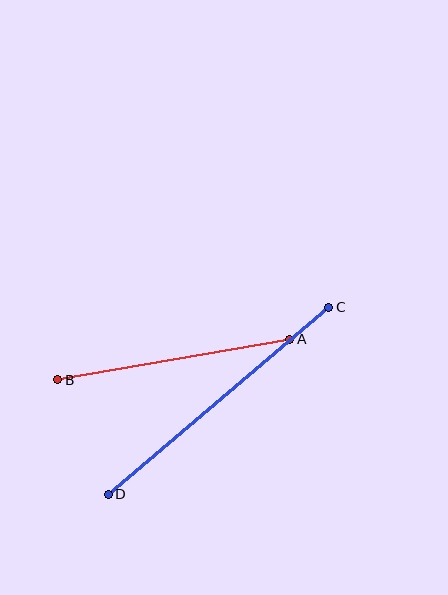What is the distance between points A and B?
The distance is approximately 235 pixels.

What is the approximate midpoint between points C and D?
The midpoint is at approximately (219, 401) pixels.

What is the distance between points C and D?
The distance is approximately 289 pixels.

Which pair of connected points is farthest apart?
Points C and D are farthest apart.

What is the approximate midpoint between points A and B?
The midpoint is at approximately (174, 360) pixels.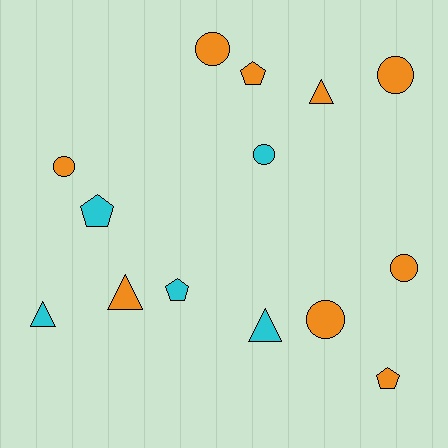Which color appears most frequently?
Orange, with 9 objects.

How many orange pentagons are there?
There are 2 orange pentagons.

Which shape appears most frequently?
Circle, with 6 objects.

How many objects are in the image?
There are 14 objects.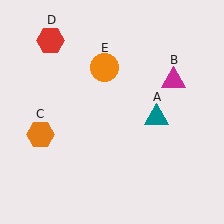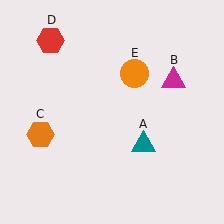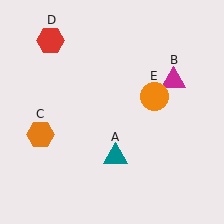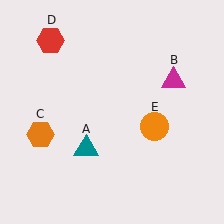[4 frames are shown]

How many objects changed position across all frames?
2 objects changed position: teal triangle (object A), orange circle (object E).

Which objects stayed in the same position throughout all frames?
Magenta triangle (object B) and orange hexagon (object C) and red hexagon (object D) remained stationary.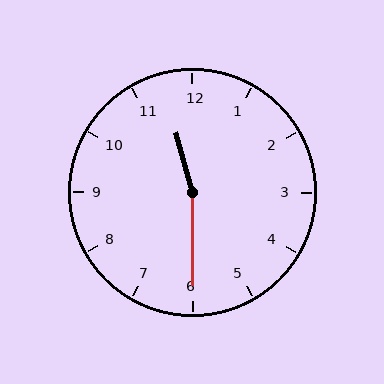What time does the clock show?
11:30.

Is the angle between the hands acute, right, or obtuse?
It is obtuse.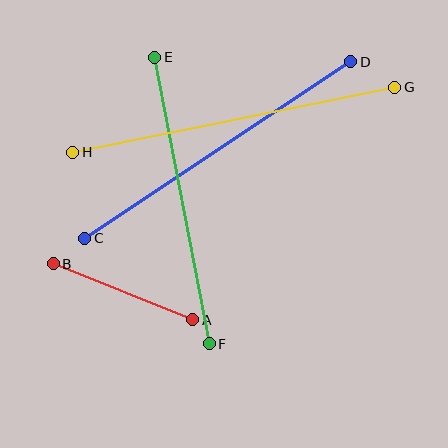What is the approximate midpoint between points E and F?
The midpoint is at approximately (182, 201) pixels.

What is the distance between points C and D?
The distance is approximately 319 pixels.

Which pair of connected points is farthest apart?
Points G and H are farthest apart.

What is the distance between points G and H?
The distance is approximately 328 pixels.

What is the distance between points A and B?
The distance is approximately 150 pixels.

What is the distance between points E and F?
The distance is approximately 292 pixels.